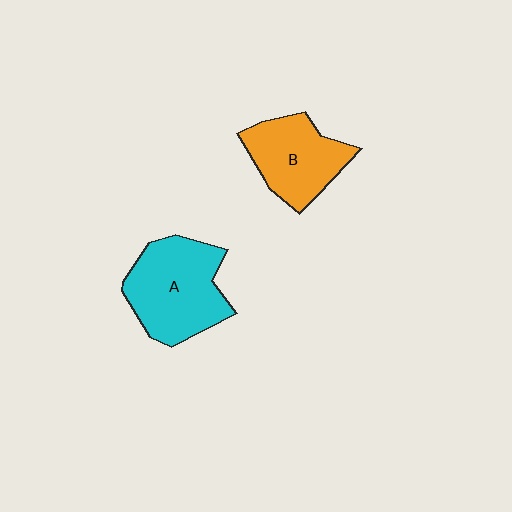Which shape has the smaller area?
Shape B (orange).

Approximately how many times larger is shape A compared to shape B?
Approximately 1.3 times.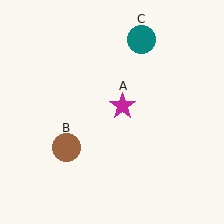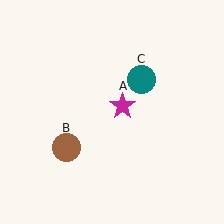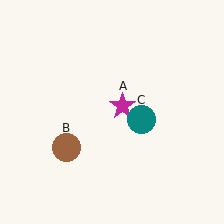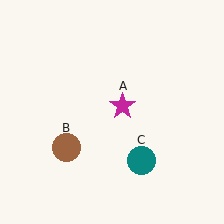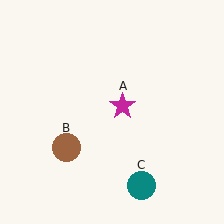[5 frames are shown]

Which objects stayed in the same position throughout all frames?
Magenta star (object A) and brown circle (object B) remained stationary.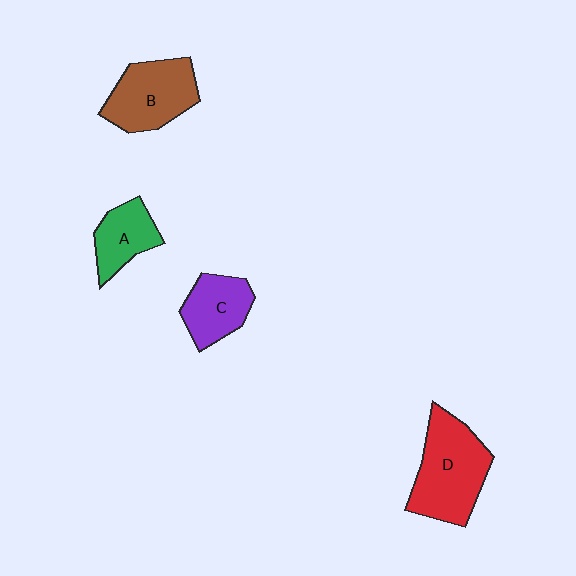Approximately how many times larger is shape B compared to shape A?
Approximately 1.5 times.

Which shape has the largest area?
Shape D (red).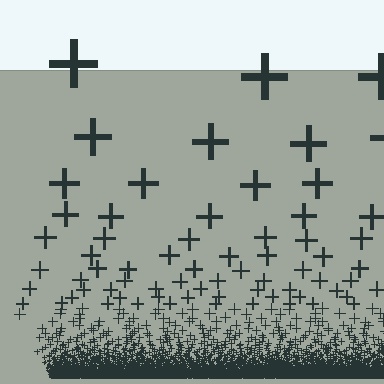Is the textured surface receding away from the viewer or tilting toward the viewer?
The surface appears to tilt toward the viewer. Texture elements get larger and sparser toward the top.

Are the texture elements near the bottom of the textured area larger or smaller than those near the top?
Smaller. The gradient is inverted — elements near the bottom are smaller and denser.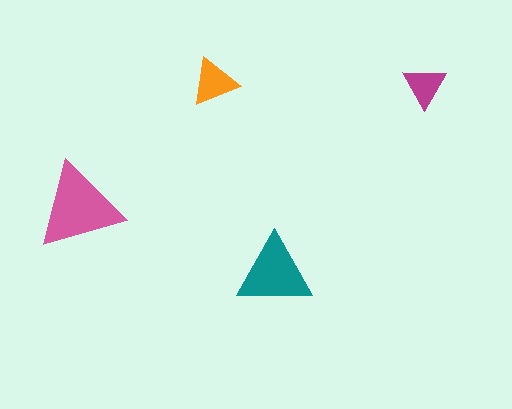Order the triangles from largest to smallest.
the pink one, the teal one, the orange one, the magenta one.